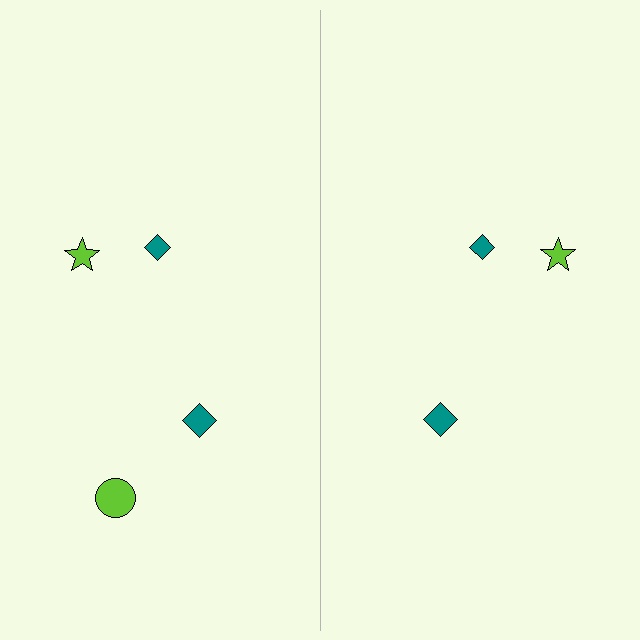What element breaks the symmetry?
A lime circle is missing from the right side.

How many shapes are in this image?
There are 7 shapes in this image.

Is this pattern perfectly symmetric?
No, the pattern is not perfectly symmetric. A lime circle is missing from the right side.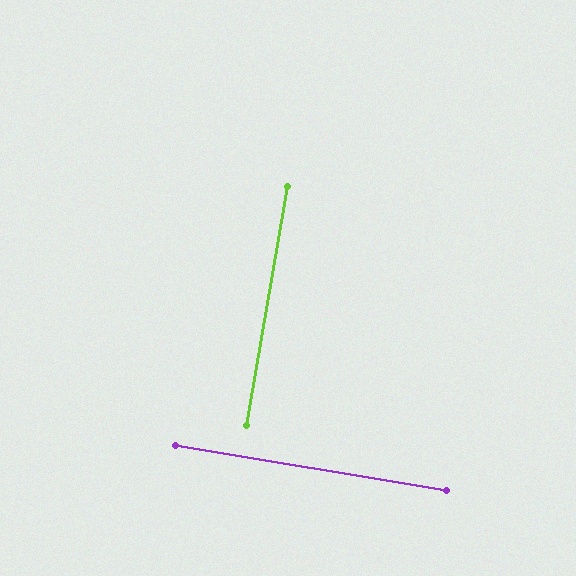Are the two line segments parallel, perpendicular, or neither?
Perpendicular — they meet at approximately 90°.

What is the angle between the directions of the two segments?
Approximately 90 degrees.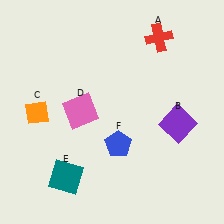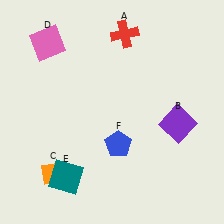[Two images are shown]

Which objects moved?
The objects that moved are: the red cross (A), the orange diamond (C), the pink square (D).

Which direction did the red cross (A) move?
The red cross (A) moved left.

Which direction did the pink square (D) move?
The pink square (D) moved up.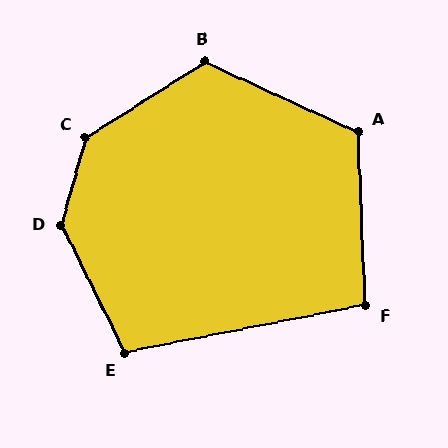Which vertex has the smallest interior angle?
F, at approximately 99 degrees.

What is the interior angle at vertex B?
Approximately 123 degrees (obtuse).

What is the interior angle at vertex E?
Approximately 105 degrees (obtuse).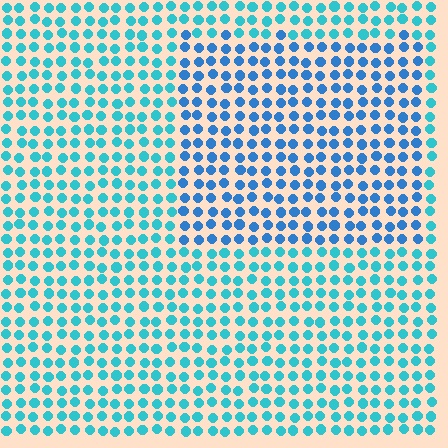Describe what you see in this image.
The image is filled with small cyan elements in a uniform arrangement. A rectangle-shaped region is visible where the elements are tinted to a slightly different hue, forming a subtle color boundary.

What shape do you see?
I see a rectangle.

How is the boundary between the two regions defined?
The boundary is defined purely by a slight shift in hue (about 27 degrees). Spacing, size, and orientation are identical on both sides.